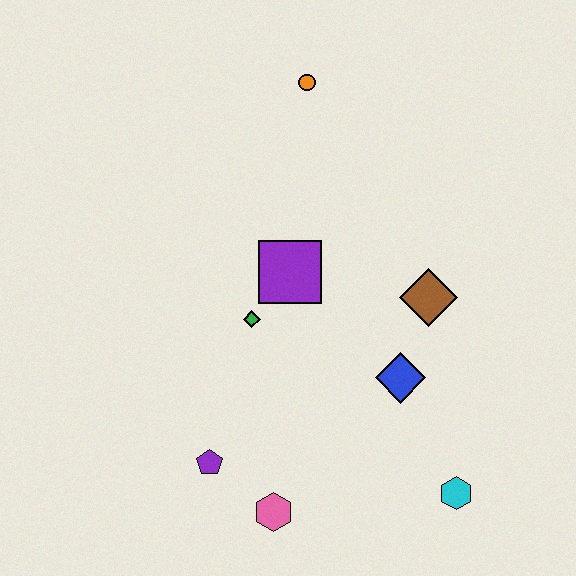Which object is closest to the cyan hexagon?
The blue diamond is closest to the cyan hexagon.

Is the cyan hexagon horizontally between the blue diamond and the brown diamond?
No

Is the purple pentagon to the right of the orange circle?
No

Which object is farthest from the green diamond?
The cyan hexagon is farthest from the green diamond.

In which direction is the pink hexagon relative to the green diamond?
The pink hexagon is below the green diamond.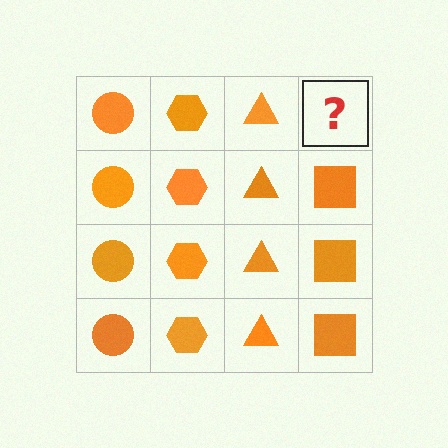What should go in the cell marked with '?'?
The missing cell should contain an orange square.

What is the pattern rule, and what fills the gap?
The rule is that each column has a consistent shape. The gap should be filled with an orange square.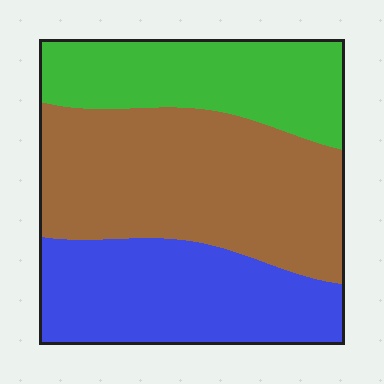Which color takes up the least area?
Green, at roughly 25%.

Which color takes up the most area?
Brown, at roughly 45%.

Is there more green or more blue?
Blue.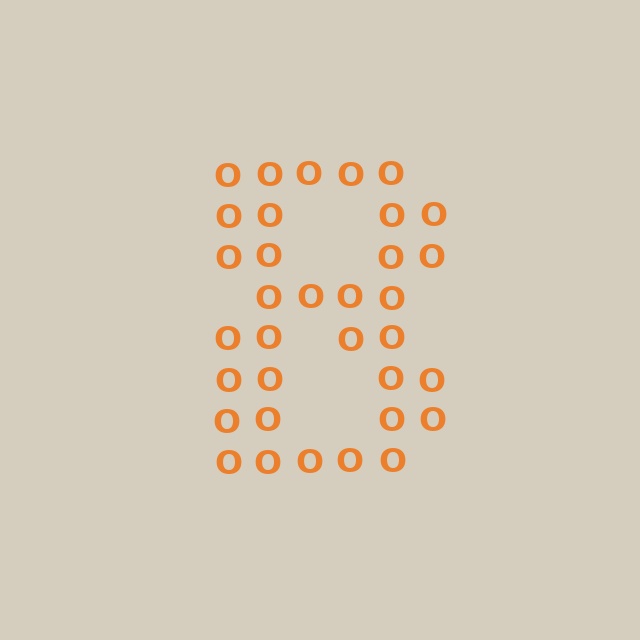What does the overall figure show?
The overall figure shows the digit 8.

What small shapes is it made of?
It is made of small letter O's.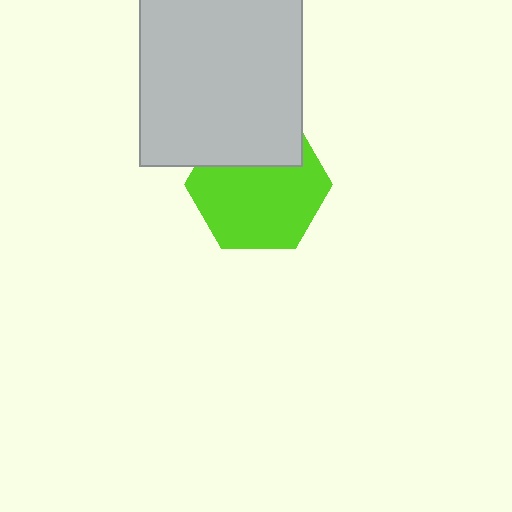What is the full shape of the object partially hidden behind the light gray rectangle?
The partially hidden object is a lime hexagon.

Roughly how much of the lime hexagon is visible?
Most of it is visible (roughly 69%).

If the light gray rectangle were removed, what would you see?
You would see the complete lime hexagon.